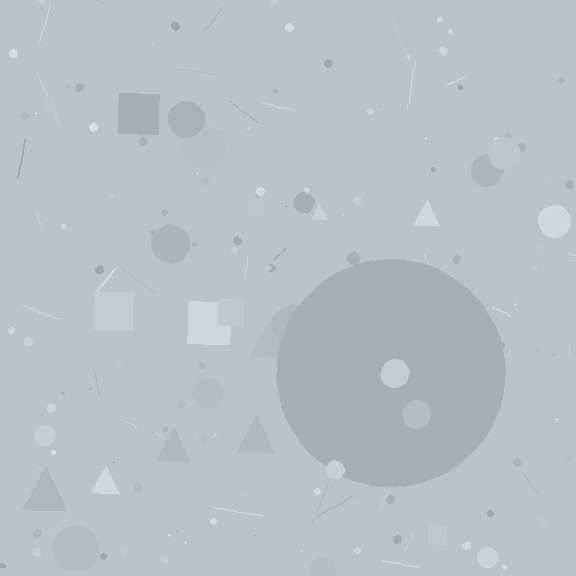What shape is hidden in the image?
A circle is hidden in the image.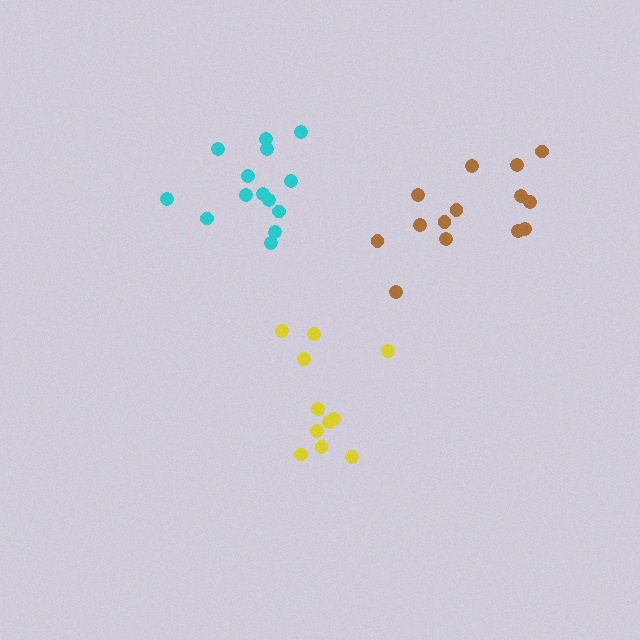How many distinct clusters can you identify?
There are 3 distinct clusters.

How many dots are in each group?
Group 1: 11 dots, Group 2: 14 dots, Group 3: 14 dots (39 total).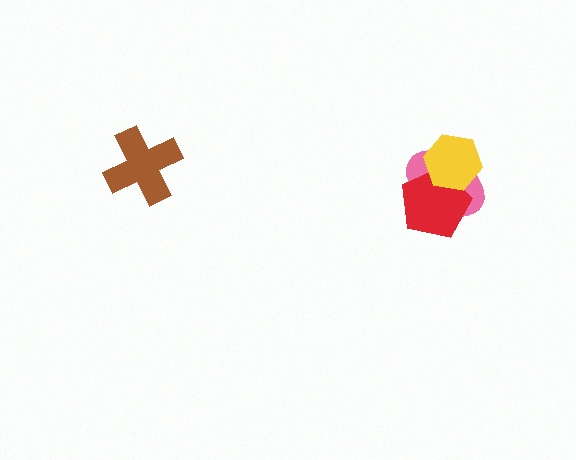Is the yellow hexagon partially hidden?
No, no other shape covers it.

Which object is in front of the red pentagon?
The yellow hexagon is in front of the red pentagon.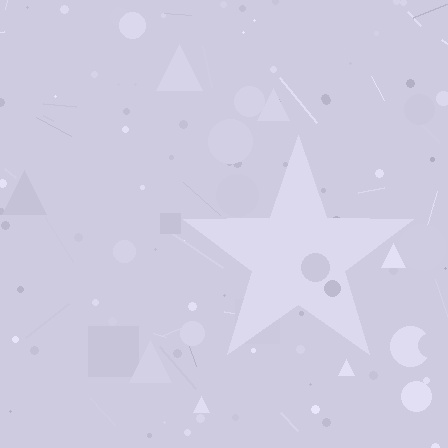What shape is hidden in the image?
A star is hidden in the image.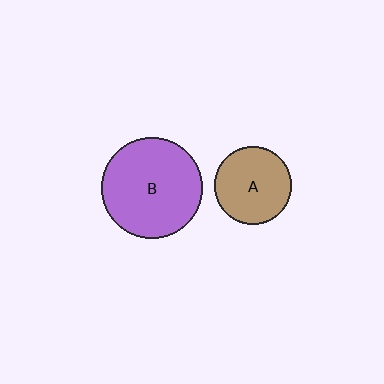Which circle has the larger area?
Circle B (purple).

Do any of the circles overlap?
No, none of the circles overlap.